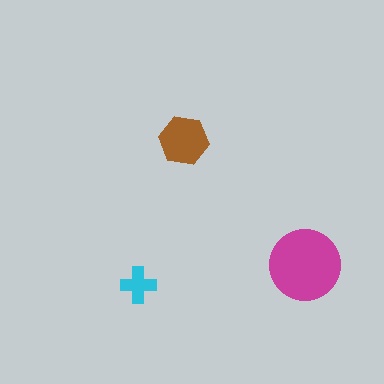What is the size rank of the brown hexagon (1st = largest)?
2nd.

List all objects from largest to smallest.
The magenta circle, the brown hexagon, the cyan cross.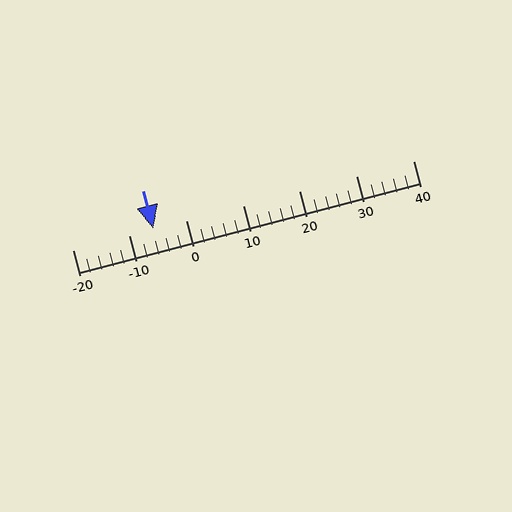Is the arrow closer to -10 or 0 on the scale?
The arrow is closer to -10.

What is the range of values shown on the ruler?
The ruler shows values from -20 to 40.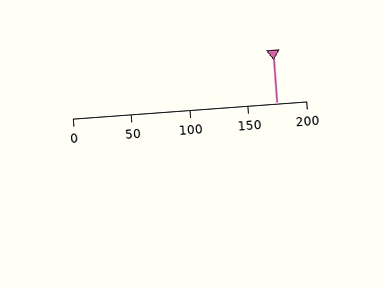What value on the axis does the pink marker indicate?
The marker indicates approximately 175.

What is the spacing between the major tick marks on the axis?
The major ticks are spaced 50 apart.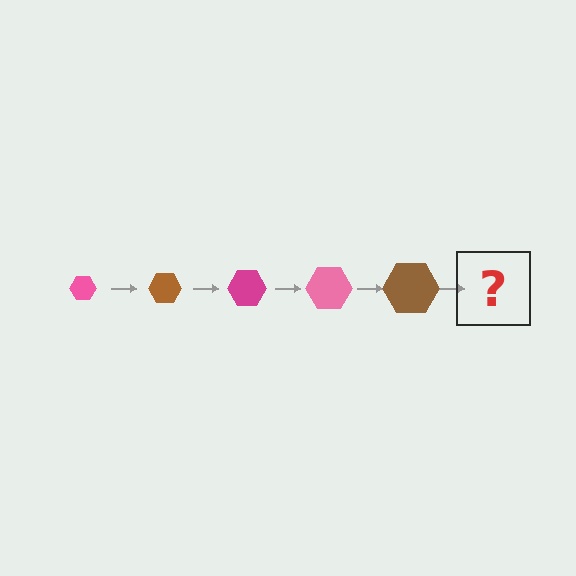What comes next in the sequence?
The next element should be a magenta hexagon, larger than the previous one.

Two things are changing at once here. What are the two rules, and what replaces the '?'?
The two rules are that the hexagon grows larger each step and the color cycles through pink, brown, and magenta. The '?' should be a magenta hexagon, larger than the previous one.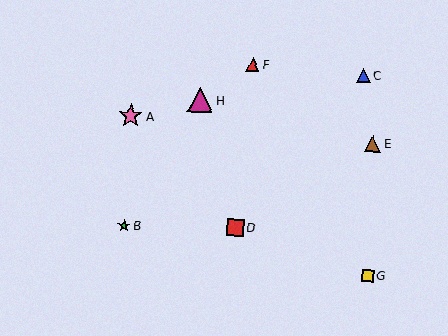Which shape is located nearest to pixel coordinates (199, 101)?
The magenta triangle (labeled H) at (200, 100) is nearest to that location.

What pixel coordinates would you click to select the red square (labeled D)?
Click at (235, 227) to select the red square D.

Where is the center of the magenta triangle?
The center of the magenta triangle is at (200, 100).